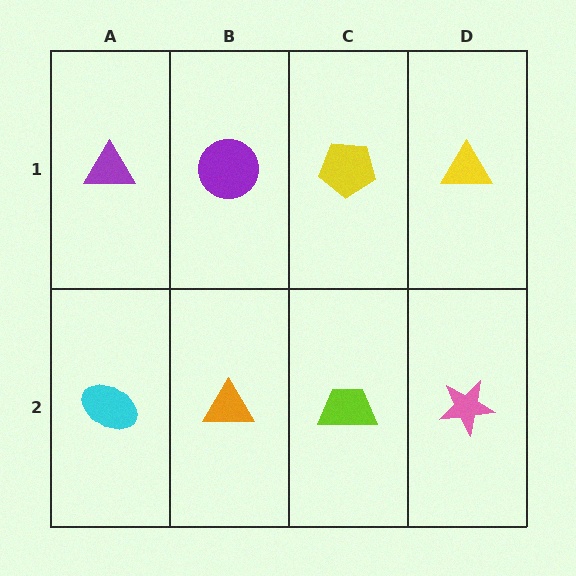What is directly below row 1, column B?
An orange triangle.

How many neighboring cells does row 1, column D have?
2.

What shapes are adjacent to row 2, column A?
A purple triangle (row 1, column A), an orange triangle (row 2, column B).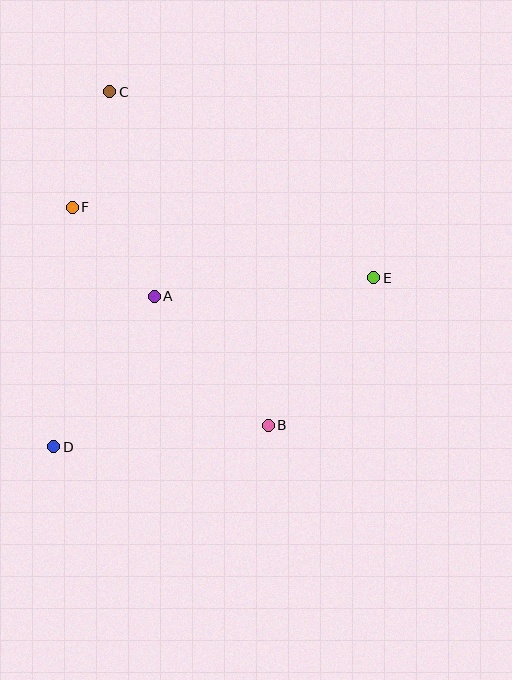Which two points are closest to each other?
Points A and F are closest to each other.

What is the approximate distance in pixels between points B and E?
The distance between B and E is approximately 181 pixels.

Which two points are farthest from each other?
Points B and C are farthest from each other.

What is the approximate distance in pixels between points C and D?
The distance between C and D is approximately 359 pixels.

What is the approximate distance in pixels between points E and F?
The distance between E and F is approximately 310 pixels.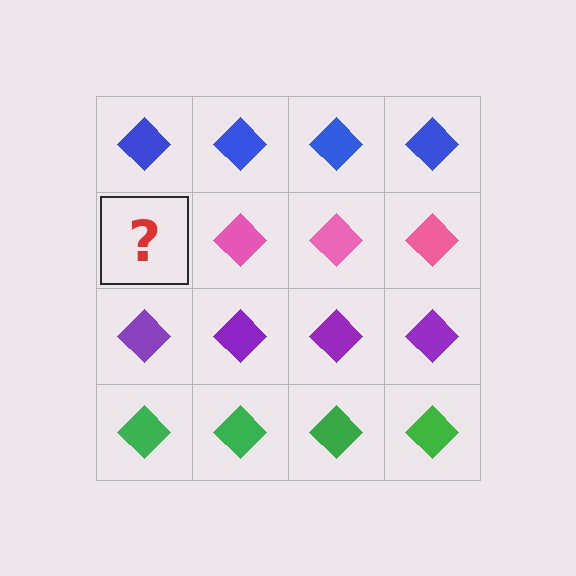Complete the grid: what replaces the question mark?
The question mark should be replaced with a pink diamond.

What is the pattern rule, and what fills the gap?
The rule is that each row has a consistent color. The gap should be filled with a pink diamond.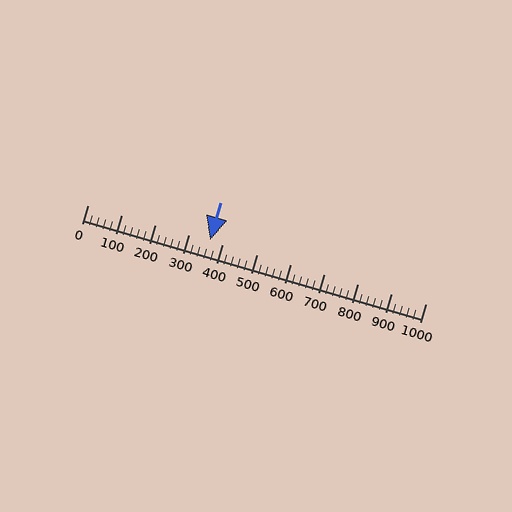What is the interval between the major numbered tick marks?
The major tick marks are spaced 100 units apart.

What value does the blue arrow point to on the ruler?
The blue arrow points to approximately 362.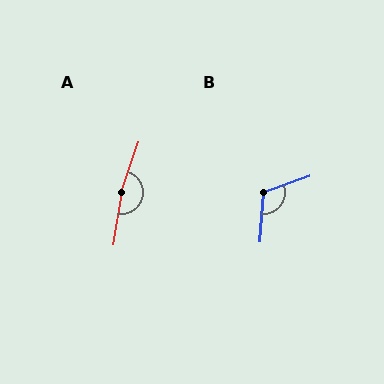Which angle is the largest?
A, at approximately 169 degrees.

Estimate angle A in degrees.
Approximately 169 degrees.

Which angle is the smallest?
B, at approximately 114 degrees.